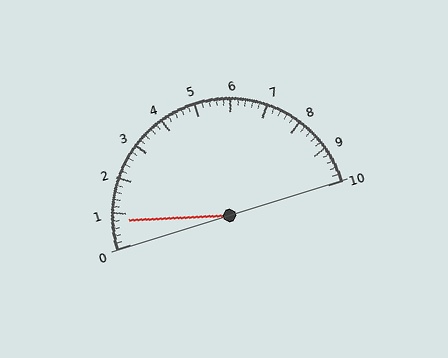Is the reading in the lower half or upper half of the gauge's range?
The reading is in the lower half of the range (0 to 10).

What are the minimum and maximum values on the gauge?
The gauge ranges from 0 to 10.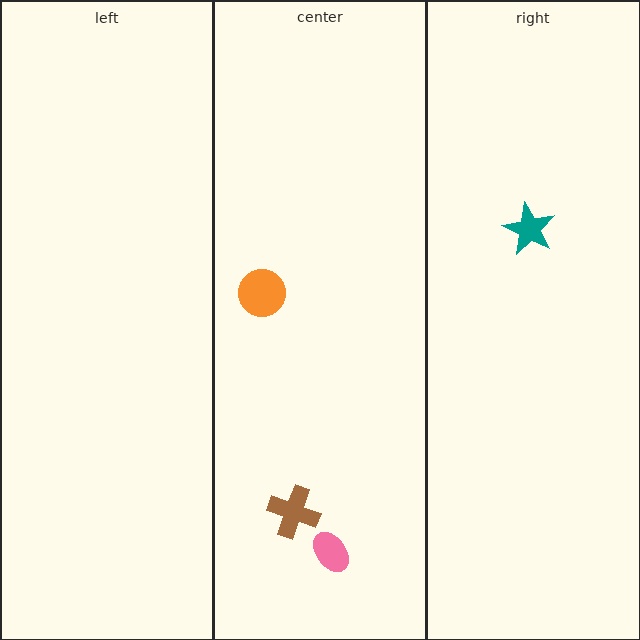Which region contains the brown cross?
The center region.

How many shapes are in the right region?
1.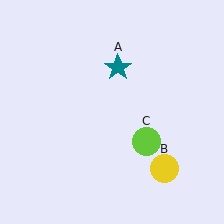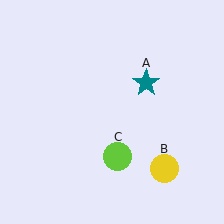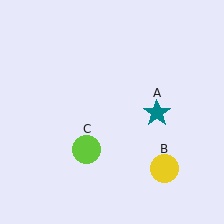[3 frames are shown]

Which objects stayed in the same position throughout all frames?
Yellow circle (object B) remained stationary.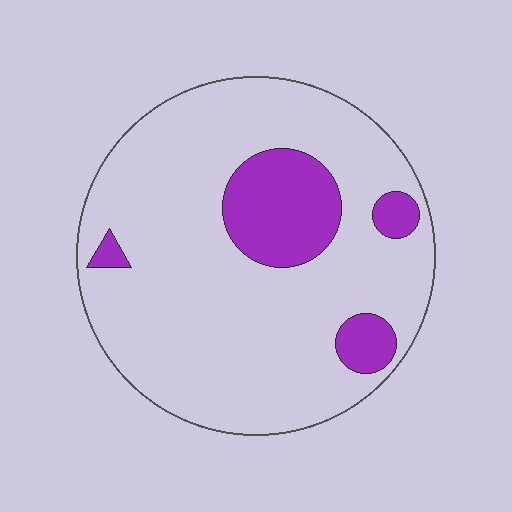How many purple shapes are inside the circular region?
4.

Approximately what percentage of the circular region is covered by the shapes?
Approximately 15%.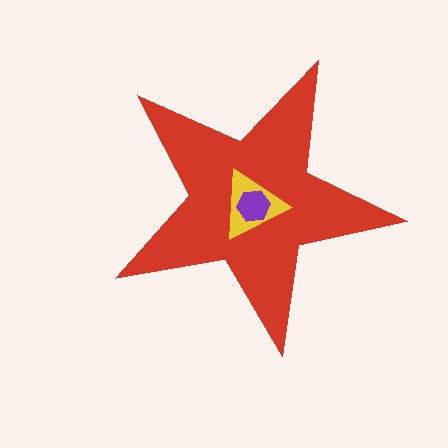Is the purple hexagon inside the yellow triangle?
Yes.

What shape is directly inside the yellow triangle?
The purple hexagon.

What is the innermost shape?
The purple hexagon.